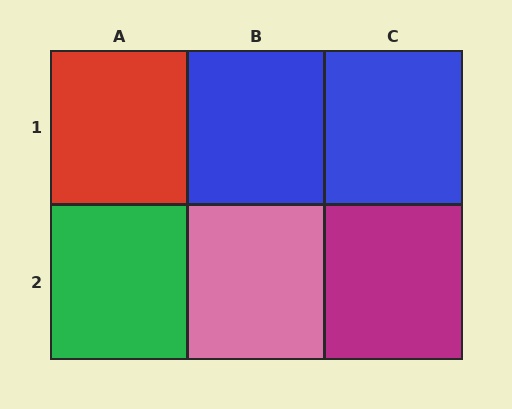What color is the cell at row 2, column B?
Pink.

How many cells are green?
1 cell is green.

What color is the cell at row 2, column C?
Magenta.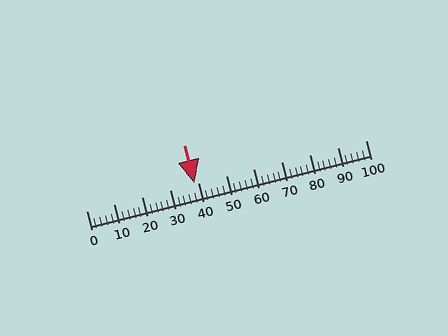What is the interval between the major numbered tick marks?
The major tick marks are spaced 10 units apart.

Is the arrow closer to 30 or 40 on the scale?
The arrow is closer to 40.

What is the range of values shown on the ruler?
The ruler shows values from 0 to 100.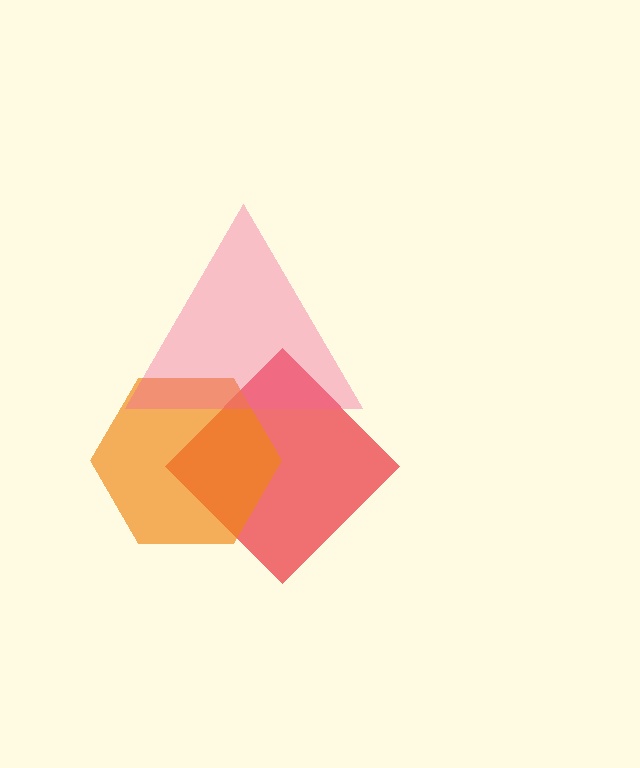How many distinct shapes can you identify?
There are 3 distinct shapes: a red diamond, an orange hexagon, a pink triangle.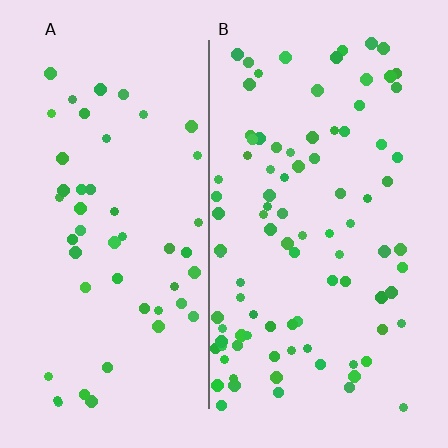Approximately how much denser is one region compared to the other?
Approximately 1.8× — region B over region A.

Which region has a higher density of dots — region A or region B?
B (the right).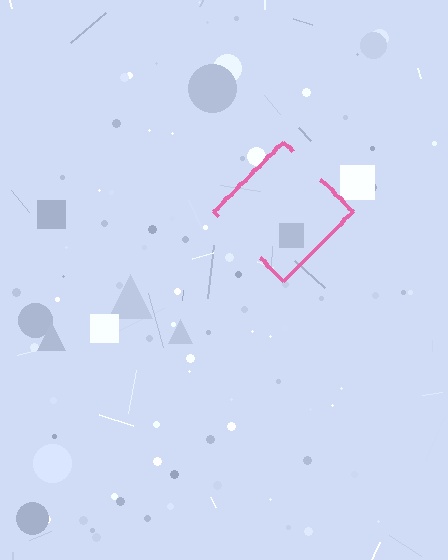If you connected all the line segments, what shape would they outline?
They would outline a diamond.